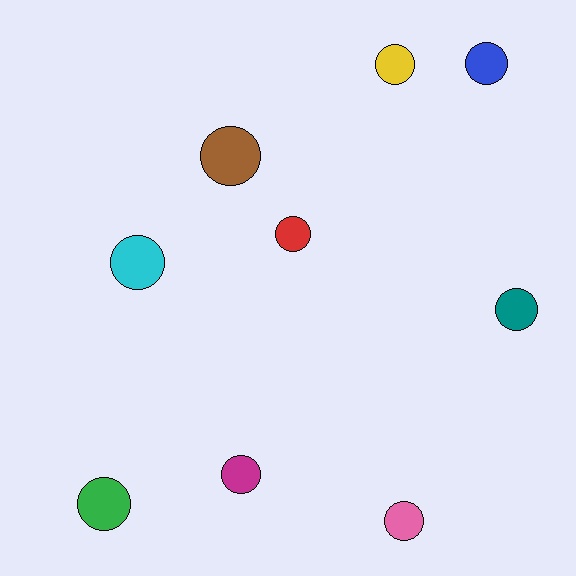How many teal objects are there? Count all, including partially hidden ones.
There is 1 teal object.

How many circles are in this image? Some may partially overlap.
There are 9 circles.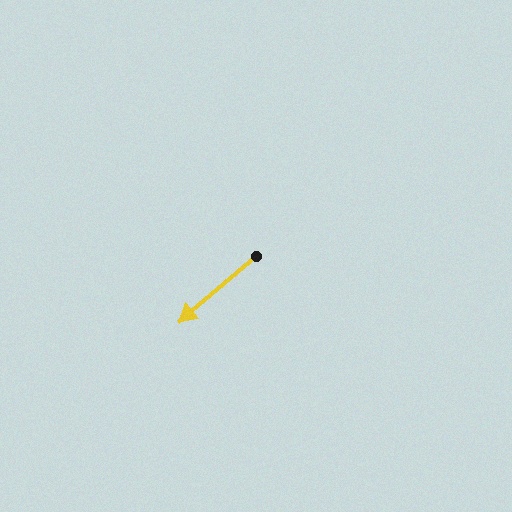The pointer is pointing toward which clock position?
Roughly 8 o'clock.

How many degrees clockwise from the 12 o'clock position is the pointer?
Approximately 229 degrees.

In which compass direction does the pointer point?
Southwest.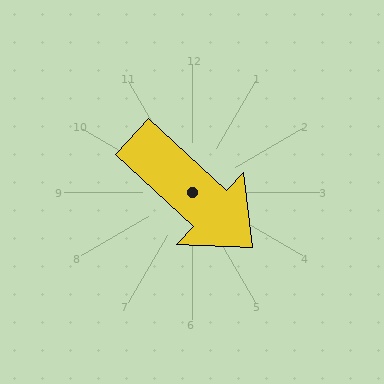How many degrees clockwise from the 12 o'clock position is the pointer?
Approximately 133 degrees.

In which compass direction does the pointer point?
Southeast.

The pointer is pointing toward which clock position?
Roughly 4 o'clock.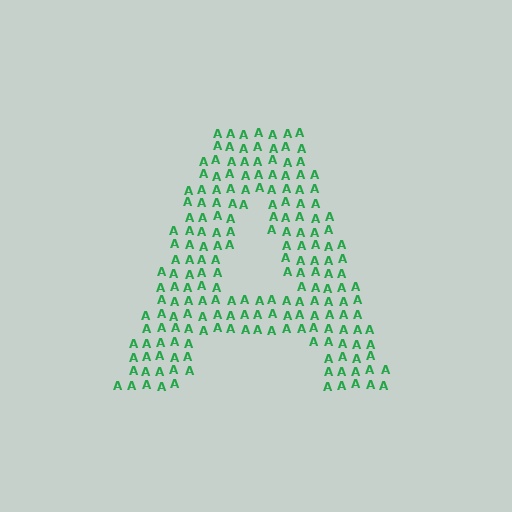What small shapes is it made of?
It is made of small letter A's.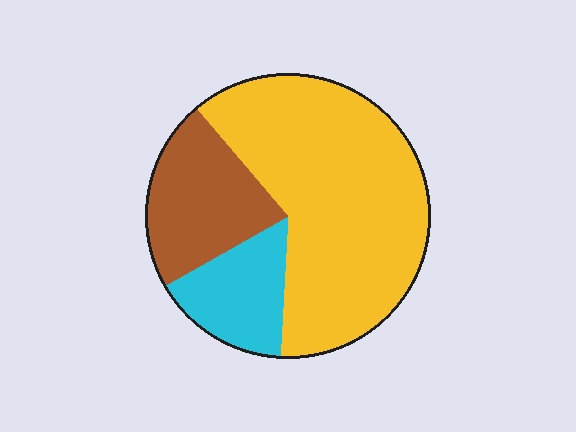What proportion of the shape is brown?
Brown takes up less than a quarter of the shape.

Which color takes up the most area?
Yellow, at roughly 60%.